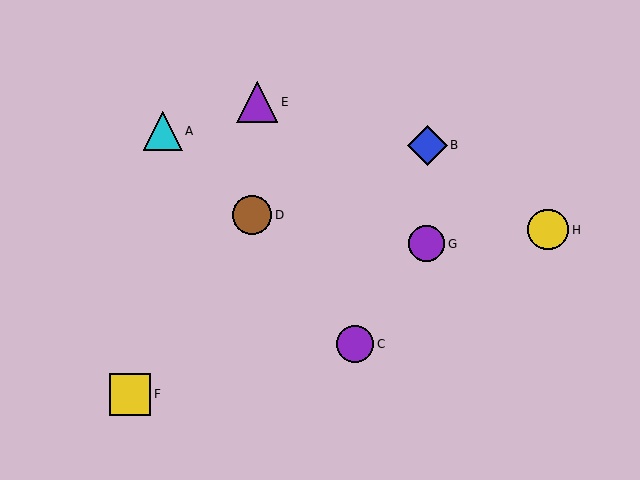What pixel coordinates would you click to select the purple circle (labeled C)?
Click at (355, 344) to select the purple circle C.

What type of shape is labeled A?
Shape A is a cyan triangle.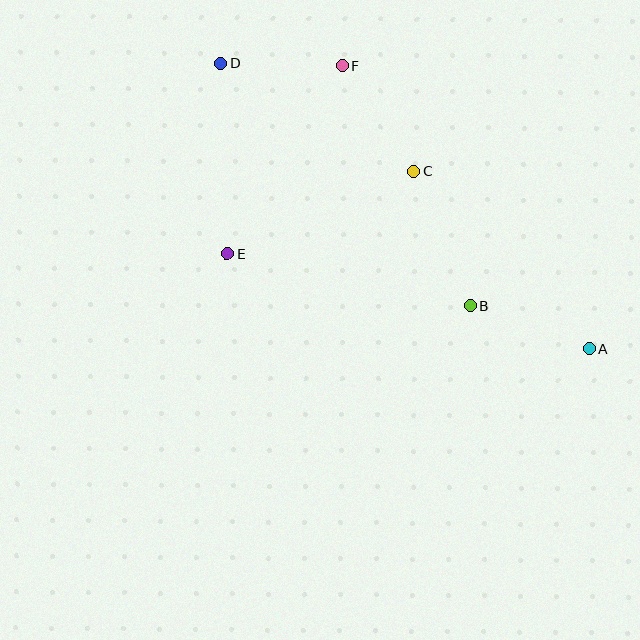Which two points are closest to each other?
Points D and F are closest to each other.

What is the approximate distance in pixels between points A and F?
The distance between A and F is approximately 376 pixels.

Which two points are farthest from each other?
Points A and D are farthest from each other.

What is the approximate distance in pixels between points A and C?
The distance between A and C is approximately 250 pixels.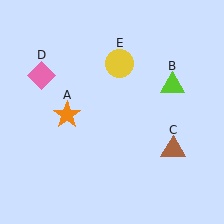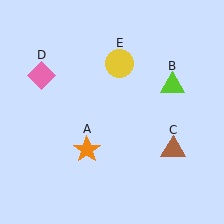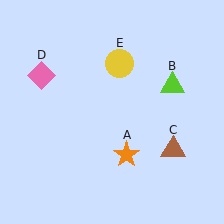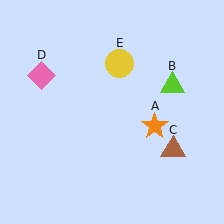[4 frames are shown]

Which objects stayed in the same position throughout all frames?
Lime triangle (object B) and brown triangle (object C) and pink diamond (object D) and yellow circle (object E) remained stationary.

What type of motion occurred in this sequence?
The orange star (object A) rotated counterclockwise around the center of the scene.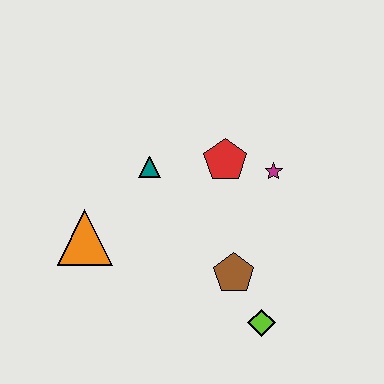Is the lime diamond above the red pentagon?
No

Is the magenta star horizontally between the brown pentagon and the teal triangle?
No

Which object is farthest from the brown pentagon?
The orange triangle is farthest from the brown pentagon.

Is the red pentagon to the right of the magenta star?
No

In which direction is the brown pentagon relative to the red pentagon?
The brown pentagon is below the red pentagon.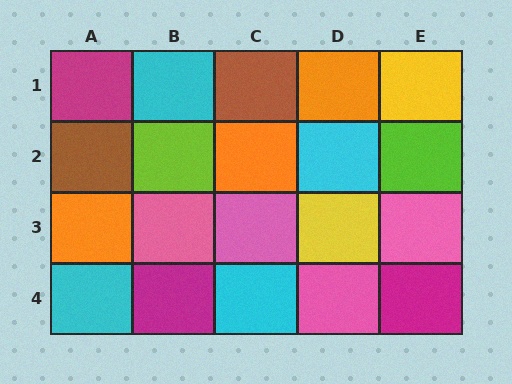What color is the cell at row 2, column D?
Cyan.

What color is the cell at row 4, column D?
Pink.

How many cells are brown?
2 cells are brown.